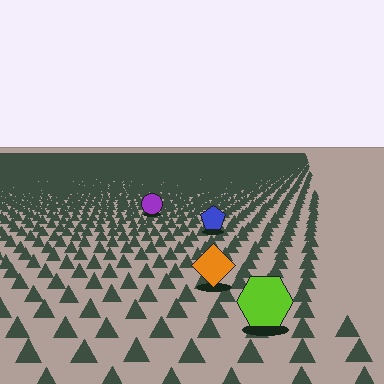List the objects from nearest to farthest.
From nearest to farthest: the lime hexagon, the orange diamond, the blue pentagon, the purple circle.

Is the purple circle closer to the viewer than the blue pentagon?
No. The blue pentagon is closer — you can tell from the texture gradient: the ground texture is coarser near it.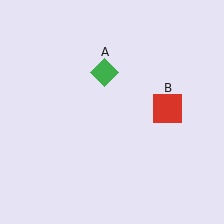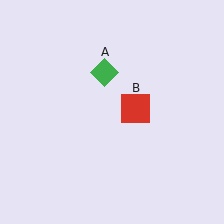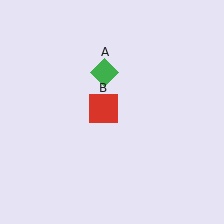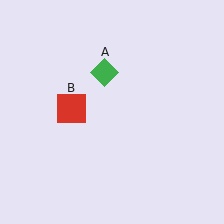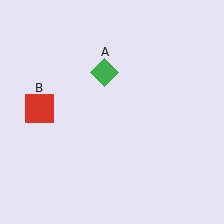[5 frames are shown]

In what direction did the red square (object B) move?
The red square (object B) moved left.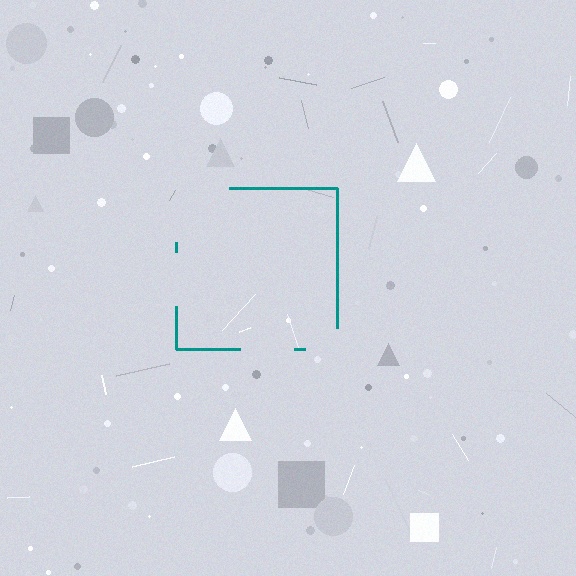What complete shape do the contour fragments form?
The contour fragments form a square.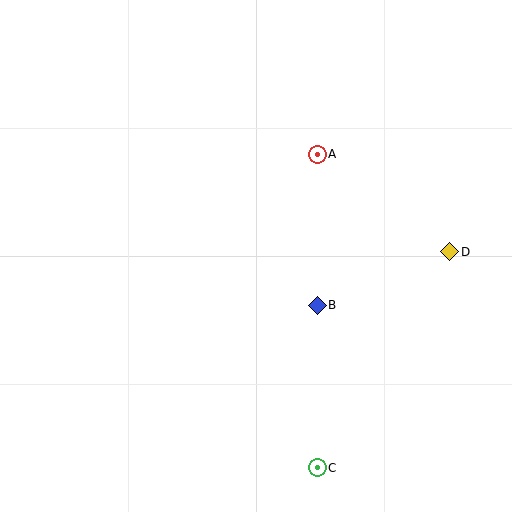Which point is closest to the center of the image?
Point B at (317, 305) is closest to the center.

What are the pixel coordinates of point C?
Point C is at (317, 468).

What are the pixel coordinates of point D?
Point D is at (450, 252).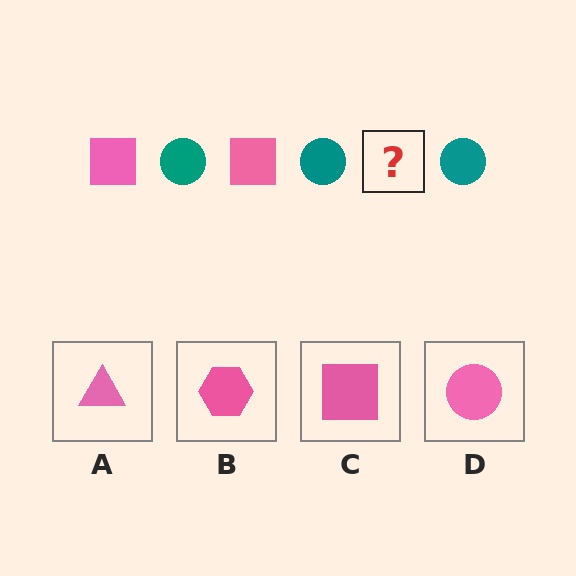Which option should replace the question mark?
Option C.